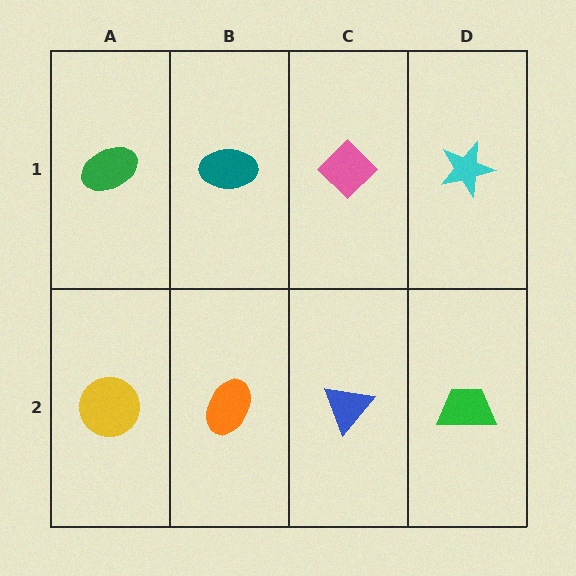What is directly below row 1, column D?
A green trapezoid.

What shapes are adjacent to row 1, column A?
A yellow circle (row 2, column A), a teal ellipse (row 1, column B).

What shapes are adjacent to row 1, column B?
An orange ellipse (row 2, column B), a green ellipse (row 1, column A), a pink diamond (row 1, column C).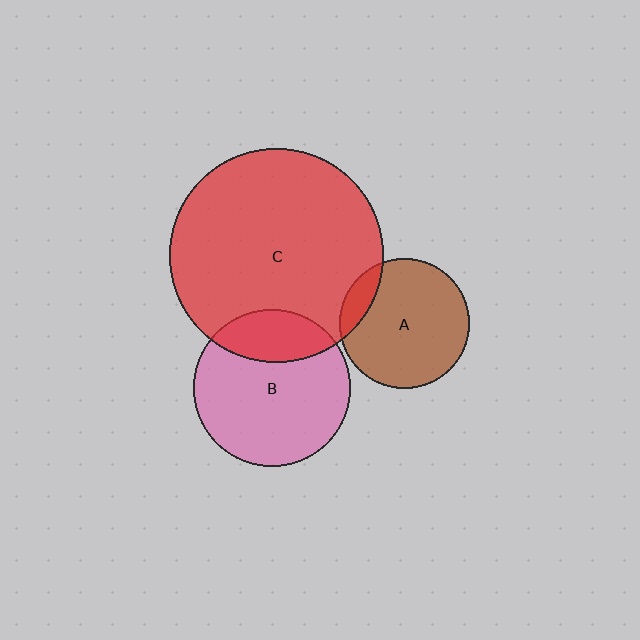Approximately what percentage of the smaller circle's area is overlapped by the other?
Approximately 10%.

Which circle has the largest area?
Circle C (red).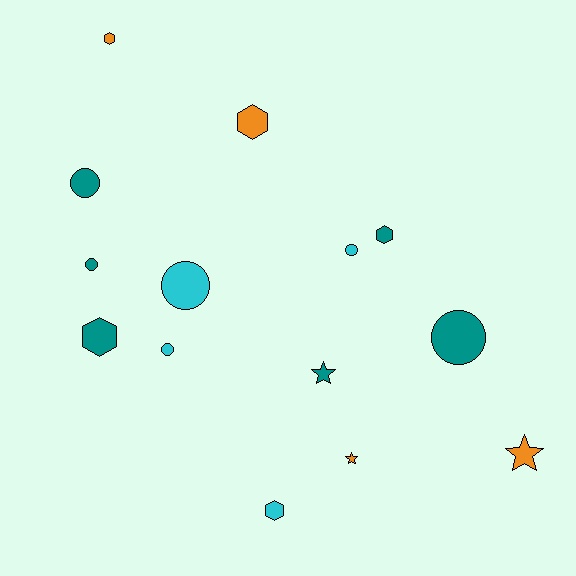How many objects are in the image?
There are 14 objects.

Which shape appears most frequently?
Circle, with 6 objects.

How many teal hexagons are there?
There are 2 teal hexagons.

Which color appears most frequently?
Teal, with 6 objects.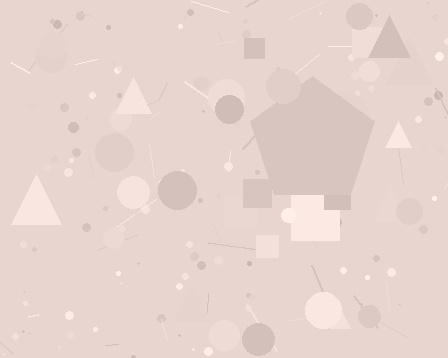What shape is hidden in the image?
A pentagon is hidden in the image.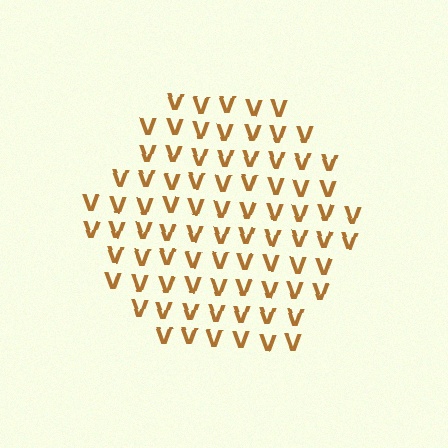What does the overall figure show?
The overall figure shows a hexagon.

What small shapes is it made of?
It is made of small letter V's.